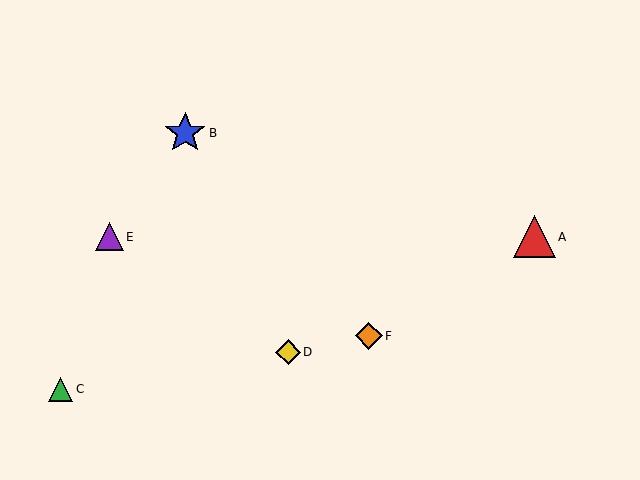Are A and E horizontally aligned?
Yes, both are at y≈237.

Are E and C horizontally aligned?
No, E is at y≈237 and C is at y≈389.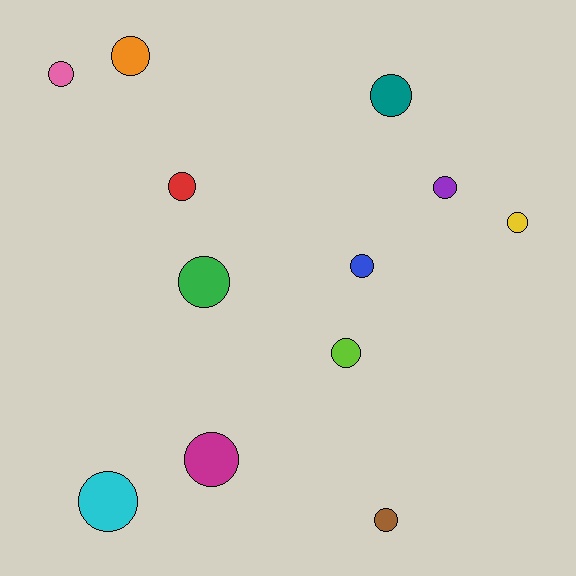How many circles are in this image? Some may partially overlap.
There are 12 circles.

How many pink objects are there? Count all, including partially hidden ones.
There is 1 pink object.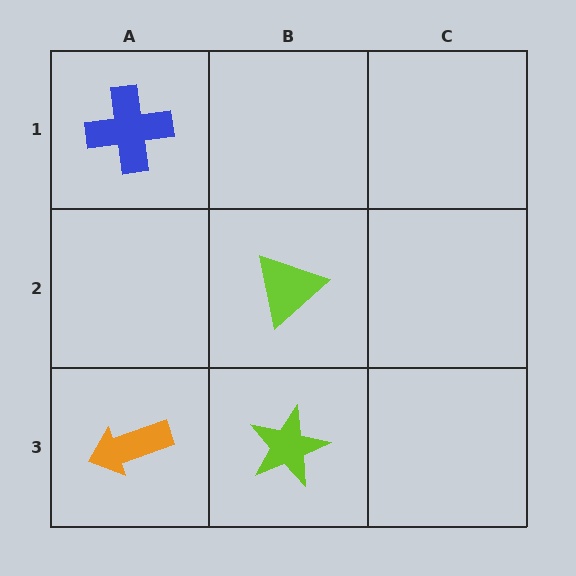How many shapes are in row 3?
2 shapes.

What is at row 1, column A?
A blue cross.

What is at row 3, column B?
A lime star.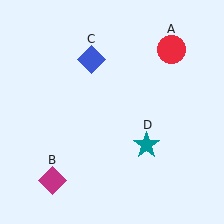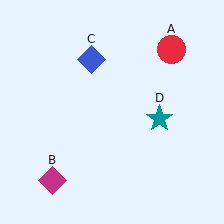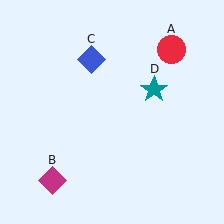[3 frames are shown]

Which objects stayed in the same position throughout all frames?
Red circle (object A) and magenta diamond (object B) and blue diamond (object C) remained stationary.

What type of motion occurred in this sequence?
The teal star (object D) rotated counterclockwise around the center of the scene.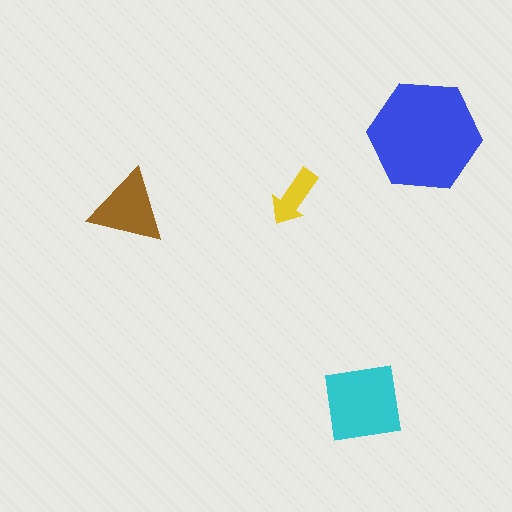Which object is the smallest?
The yellow arrow.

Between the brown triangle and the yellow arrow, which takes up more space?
The brown triangle.